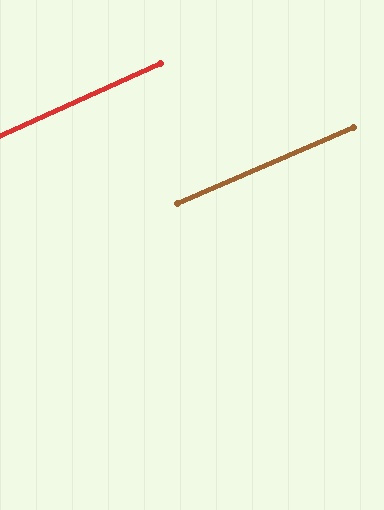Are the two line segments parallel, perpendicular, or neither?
Parallel — their directions differ by only 0.9°.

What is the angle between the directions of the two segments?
Approximately 1 degree.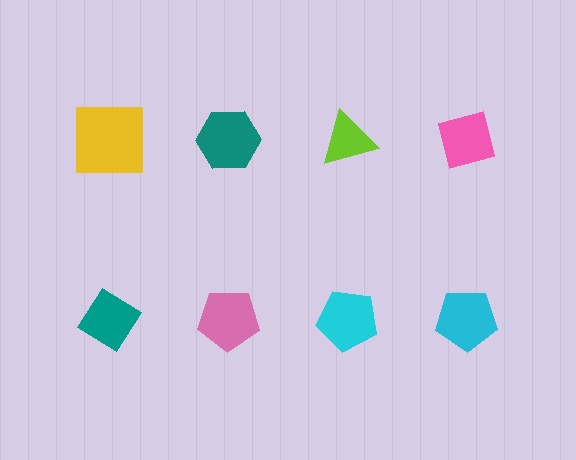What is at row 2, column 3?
A cyan pentagon.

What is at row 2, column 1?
A teal diamond.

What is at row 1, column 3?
A lime triangle.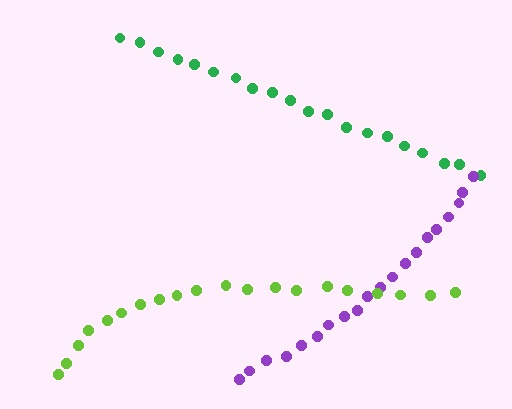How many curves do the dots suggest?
There are 3 distinct paths.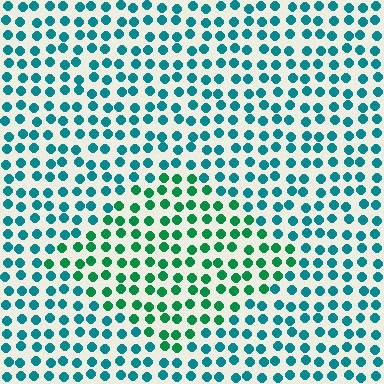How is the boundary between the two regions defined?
The boundary is defined purely by a slight shift in hue (about 36 degrees). Spacing, size, and orientation are identical on both sides.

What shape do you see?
I see a diamond.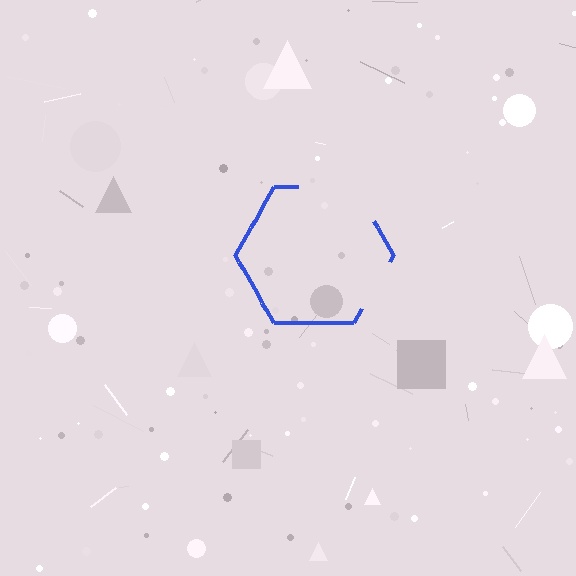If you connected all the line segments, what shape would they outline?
They would outline a hexagon.